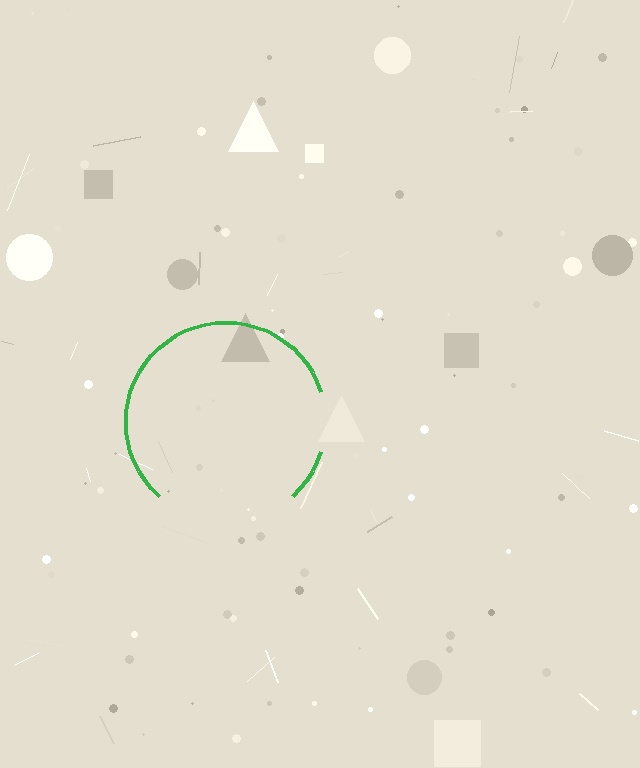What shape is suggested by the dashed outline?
The dashed outline suggests a circle.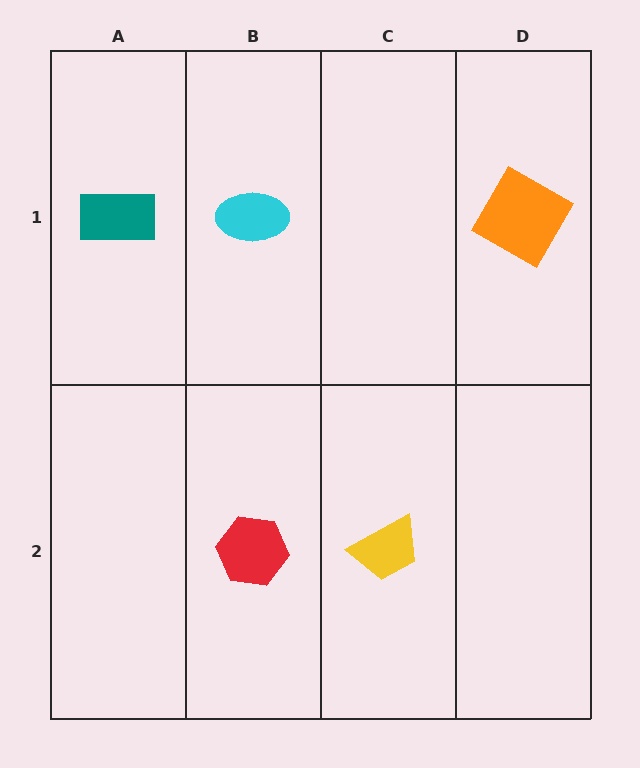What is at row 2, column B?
A red hexagon.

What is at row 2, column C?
A yellow trapezoid.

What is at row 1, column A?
A teal rectangle.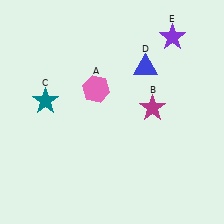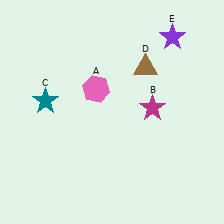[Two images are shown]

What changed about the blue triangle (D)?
In Image 1, D is blue. In Image 2, it changed to brown.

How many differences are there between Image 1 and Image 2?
There is 1 difference between the two images.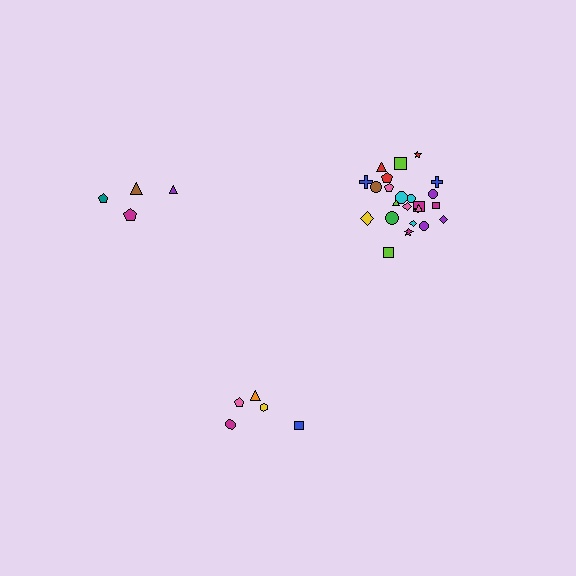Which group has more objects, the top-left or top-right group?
The top-right group.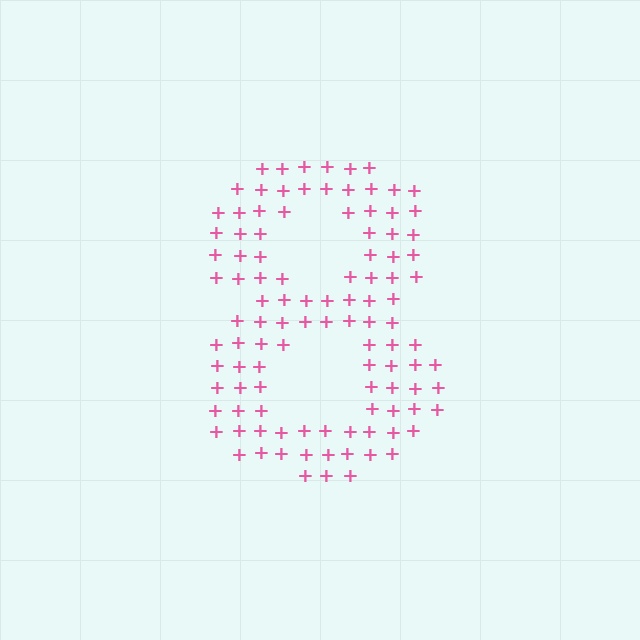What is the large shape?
The large shape is the digit 8.